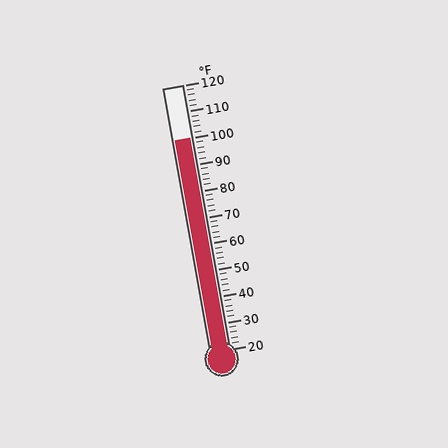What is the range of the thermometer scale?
The thermometer scale ranges from 20°F to 120°F.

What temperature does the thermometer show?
The thermometer shows approximately 100°F.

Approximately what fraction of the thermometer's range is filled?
The thermometer is filled to approximately 80% of its range.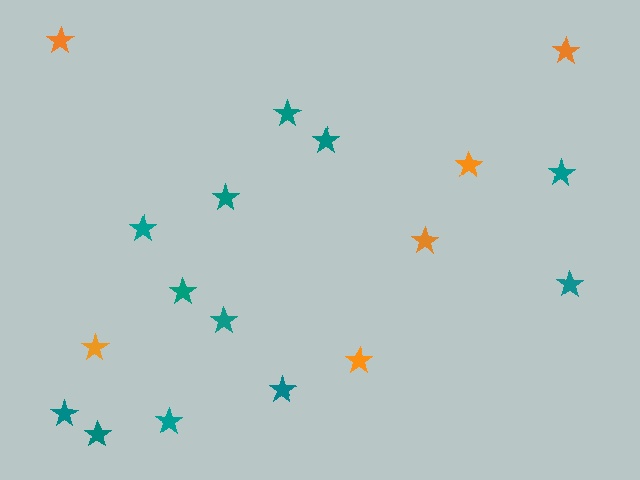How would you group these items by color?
There are 2 groups: one group of orange stars (6) and one group of teal stars (12).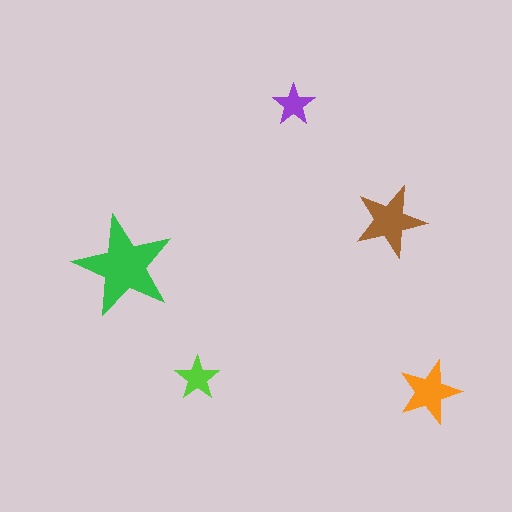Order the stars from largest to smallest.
the green one, the brown one, the orange one, the lime one, the purple one.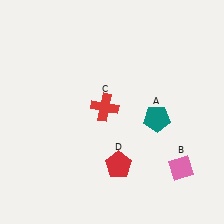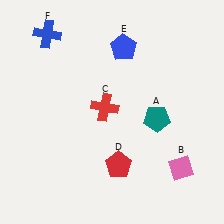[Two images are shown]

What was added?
A blue pentagon (E), a blue cross (F) were added in Image 2.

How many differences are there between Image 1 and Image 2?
There are 2 differences between the two images.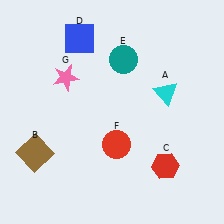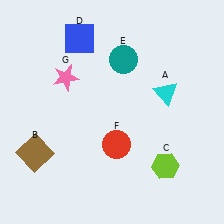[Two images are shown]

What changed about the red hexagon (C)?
In Image 1, C is red. In Image 2, it changed to lime.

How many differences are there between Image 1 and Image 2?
There is 1 difference between the two images.